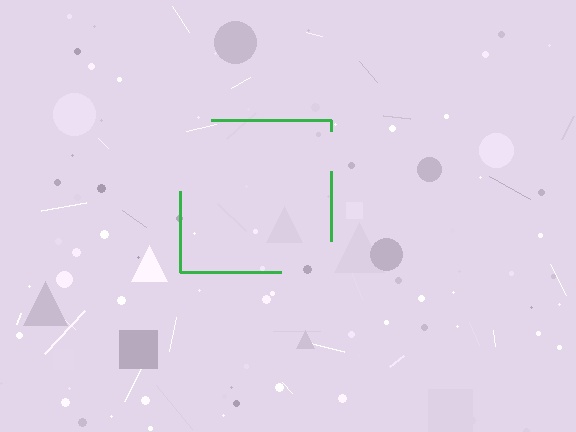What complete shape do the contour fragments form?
The contour fragments form a square.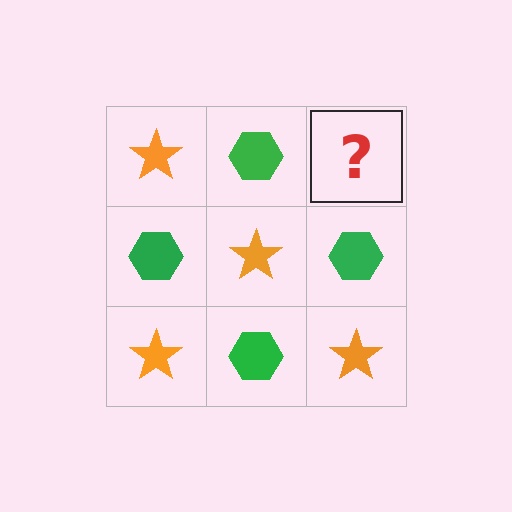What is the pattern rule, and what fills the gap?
The rule is that it alternates orange star and green hexagon in a checkerboard pattern. The gap should be filled with an orange star.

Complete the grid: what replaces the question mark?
The question mark should be replaced with an orange star.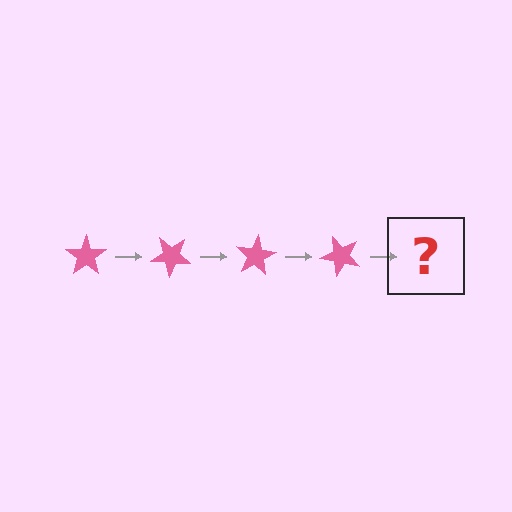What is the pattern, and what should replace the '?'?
The pattern is that the star rotates 40 degrees each step. The '?' should be a pink star rotated 160 degrees.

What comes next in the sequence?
The next element should be a pink star rotated 160 degrees.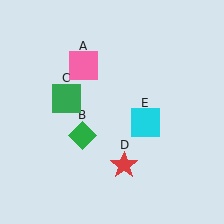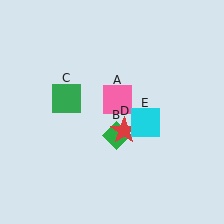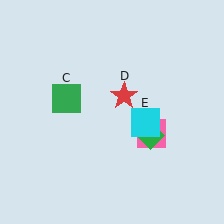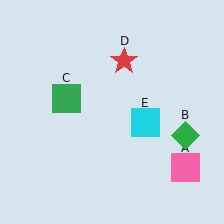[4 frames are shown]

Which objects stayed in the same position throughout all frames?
Green square (object C) and cyan square (object E) remained stationary.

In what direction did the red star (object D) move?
The red star (object D) moved up.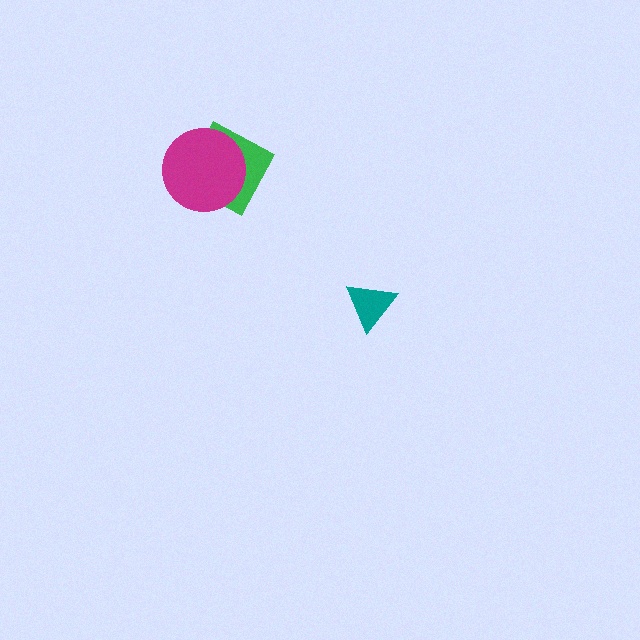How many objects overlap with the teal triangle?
0 objects overlap with the teal triangle.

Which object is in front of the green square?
The magenta circle is in front of the green square.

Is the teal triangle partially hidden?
No, no other shape covers it.